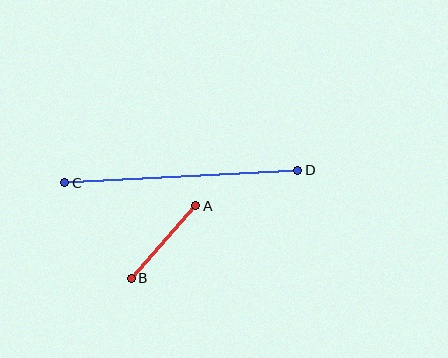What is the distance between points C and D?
The distance is approximately 233 pixels.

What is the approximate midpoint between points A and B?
The midpoint is at approximately (163, 242) pixels.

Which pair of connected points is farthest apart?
Points C and D are farthest apart.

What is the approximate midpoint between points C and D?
The midpoint is at approximately (181, 176) pixels.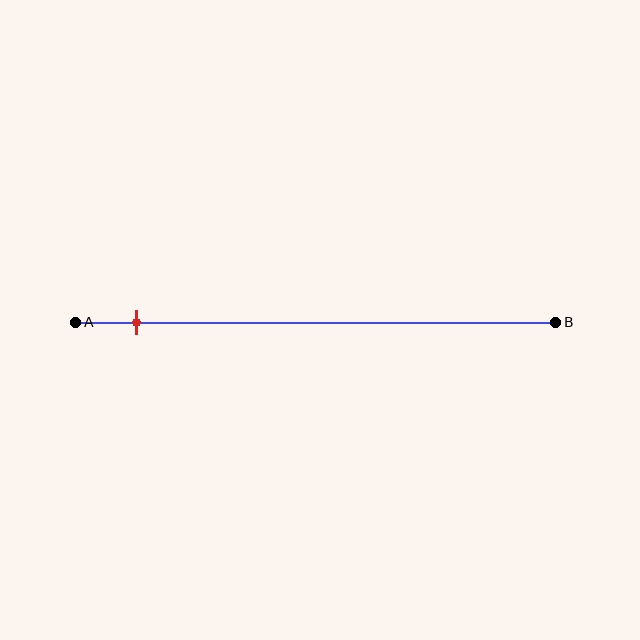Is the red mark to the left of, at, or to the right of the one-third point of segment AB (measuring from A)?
The red mark is to the left of the one-third point of segment AB.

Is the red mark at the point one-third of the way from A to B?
No, the mark is at about 15% from A, not at the 33% one-third point.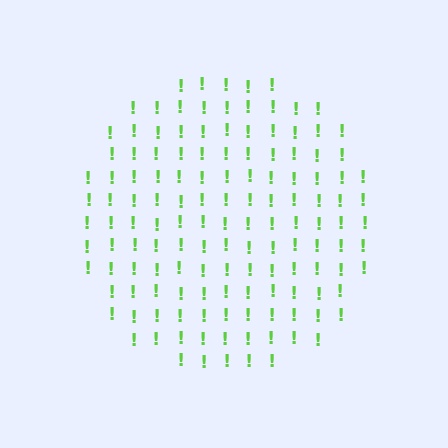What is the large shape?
The large shape is a circle.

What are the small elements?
The small elements are exclamation marks.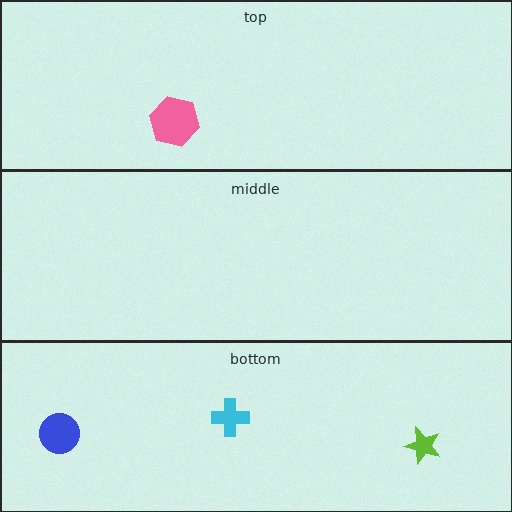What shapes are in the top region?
The pink hexagon.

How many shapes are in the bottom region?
3.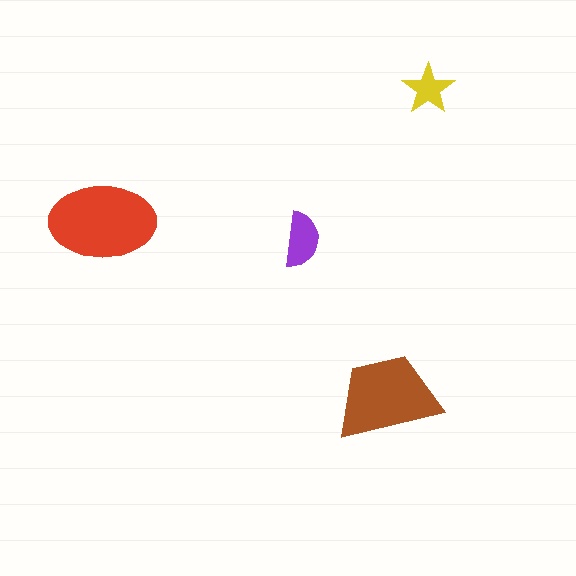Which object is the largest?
The red ellipse.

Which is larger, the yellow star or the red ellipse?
The red ellipse.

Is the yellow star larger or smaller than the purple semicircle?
Smaller.